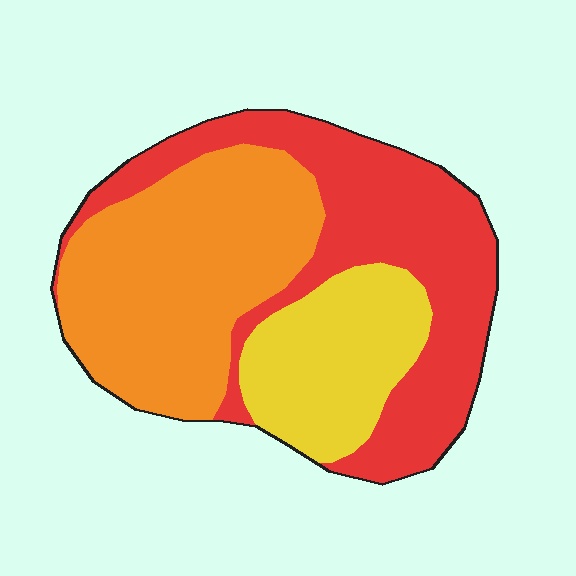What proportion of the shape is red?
Red takes up about two fifths (2/5) of the shape.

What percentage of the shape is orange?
Orange covers around 40% of the shape.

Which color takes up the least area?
Yellow, at roughly 20%.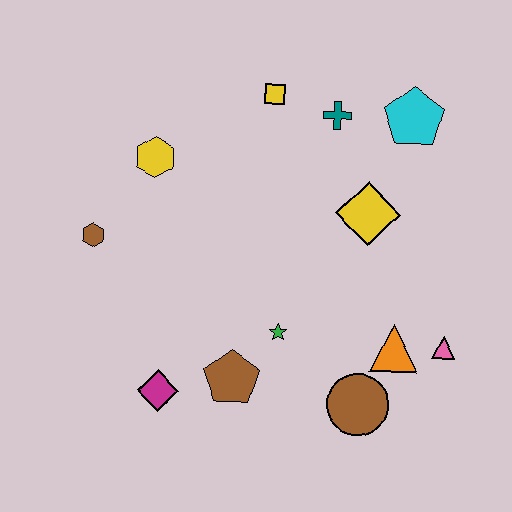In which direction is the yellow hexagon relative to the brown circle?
The yellow hexagon is above the brown circle.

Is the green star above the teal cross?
No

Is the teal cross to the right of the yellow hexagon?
Yes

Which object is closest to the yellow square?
The teal cross is closest to the yellow square.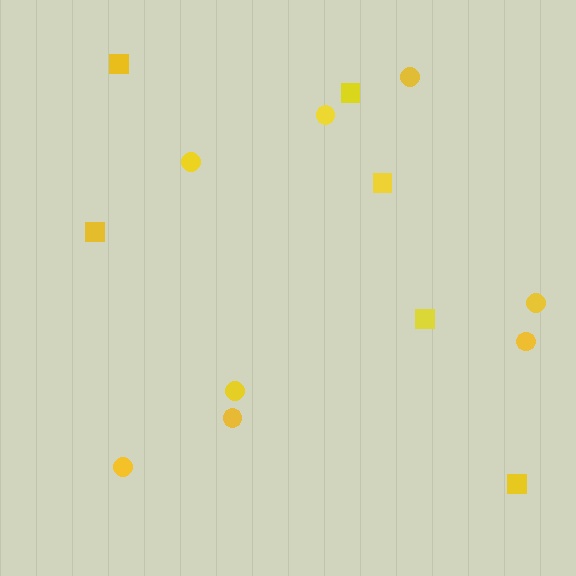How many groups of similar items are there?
There are 2 groups: one group of squares (6) and one group of circles (8).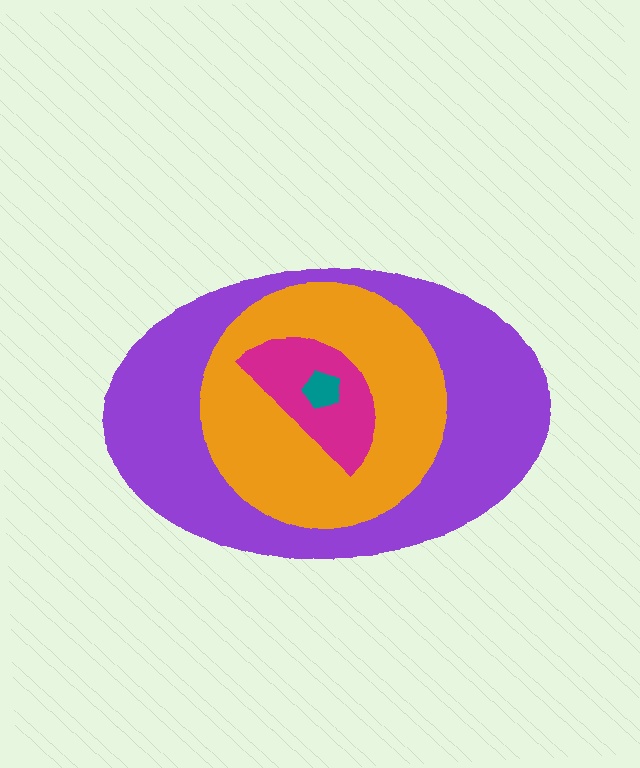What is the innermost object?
The teal pentagon.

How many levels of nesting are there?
4.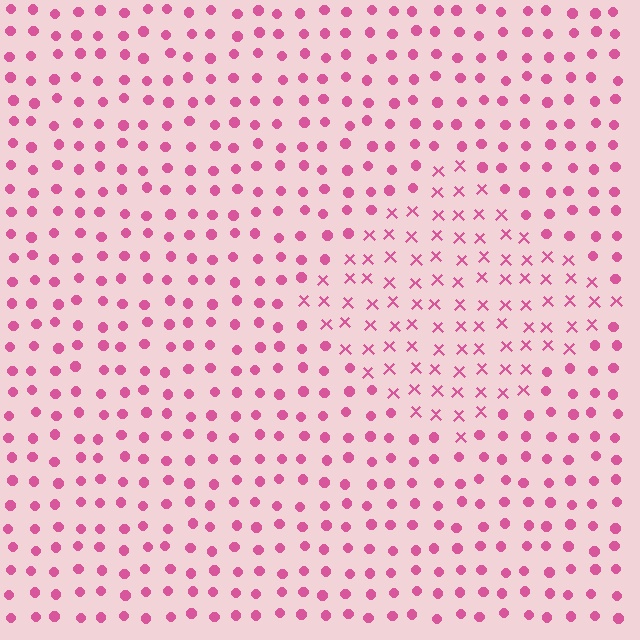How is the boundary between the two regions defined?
The boundary is defined by a change in element shape: X marks inside vs. circles outside. All elements share the same color and spacing.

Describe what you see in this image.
The image is filled with small pink elements arranged in a uniform grid. A diamond-shaped region contains X marks, while the surrounding area contains circles. The boundary is defined purely by the change in element shape.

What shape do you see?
I see a diamond.